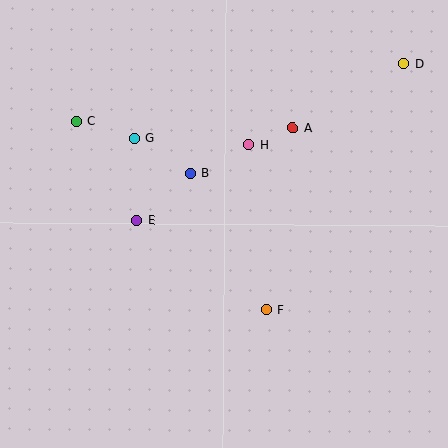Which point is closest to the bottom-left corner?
Point E is closest to the bottom-left corner.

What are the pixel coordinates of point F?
Point F is at (267, 310).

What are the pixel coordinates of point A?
Point A is at (292, 128).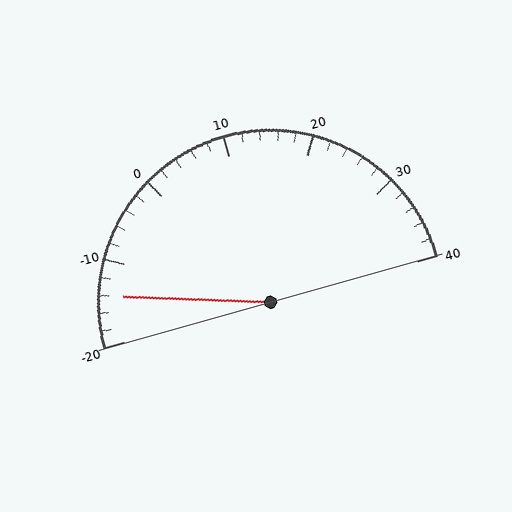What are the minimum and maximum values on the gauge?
The gauge ranges from -20 to 40.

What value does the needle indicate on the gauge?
The needle indicates approximately -14.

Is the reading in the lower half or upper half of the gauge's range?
The reading is in the lower half of the range (-20 to 40).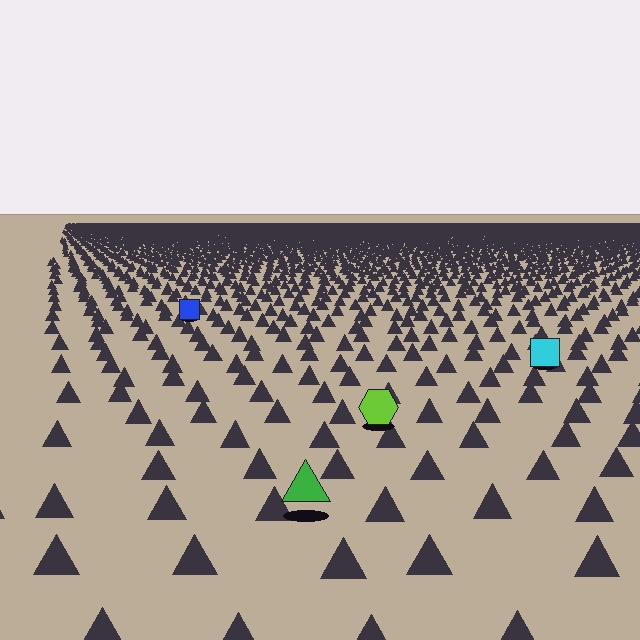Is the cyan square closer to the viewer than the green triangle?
No. The green triangle is closer — you can tell from the texture gradient: the ground texture is coarser near it.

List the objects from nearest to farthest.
From nearest to farthest: the green triangle, the lime hexagon, the cyan square, the blue square.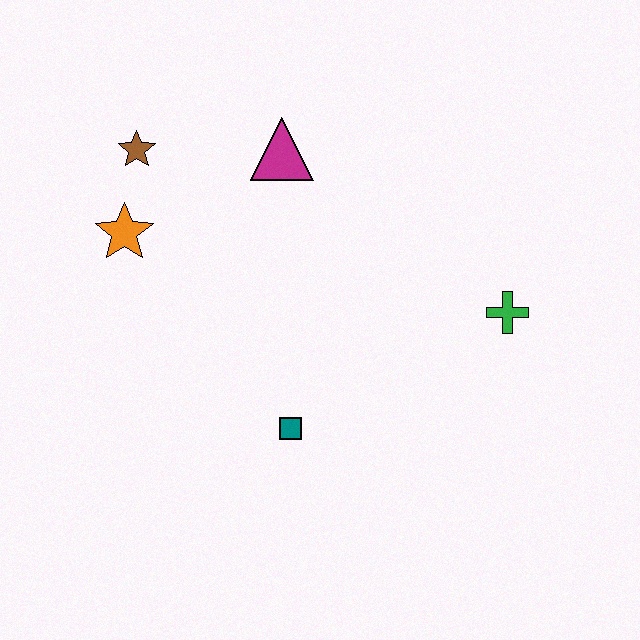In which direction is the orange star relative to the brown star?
The orange star is below the brown star.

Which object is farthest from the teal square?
The brown star is farthest from the teal square.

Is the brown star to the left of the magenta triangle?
Yes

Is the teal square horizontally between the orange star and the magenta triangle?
No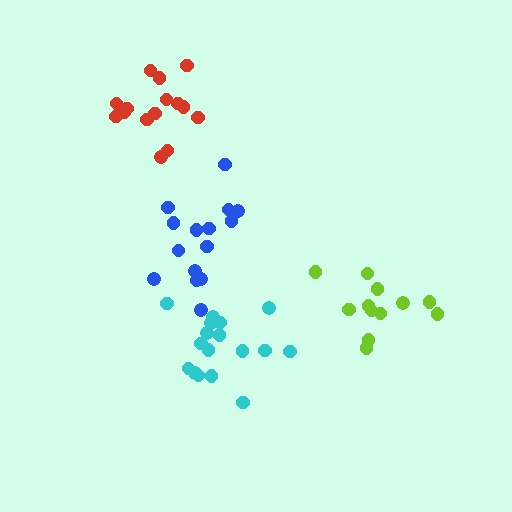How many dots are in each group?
Group 1: 17 dots, Group 2: 15 dots, Group 3: 12 dots, Group 4: 15 dots (59 total).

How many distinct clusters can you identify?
There are 4 distinct clusters.